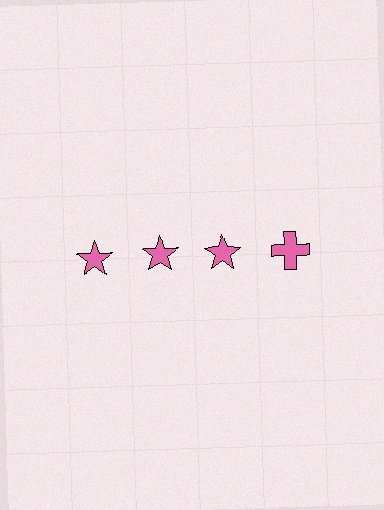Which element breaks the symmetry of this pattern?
The pink cross in the top row, second from right column breaks the symmetry. All other shapes are pink stars.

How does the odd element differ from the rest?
It has a different shape: cross instead of star.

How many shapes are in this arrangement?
There are 4 shapes arranged in a grid pattern.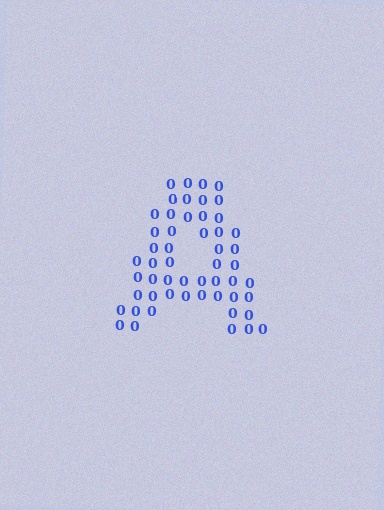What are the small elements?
The small elements are digit 0's.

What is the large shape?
The large shape is the letter A.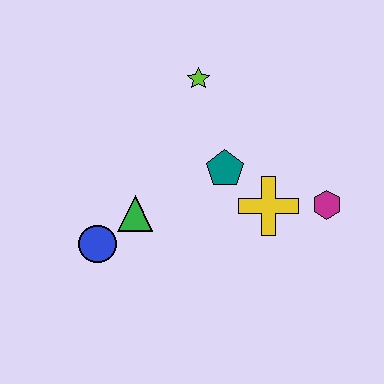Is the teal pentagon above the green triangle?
Yes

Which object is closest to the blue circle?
The green triangle is closest to the blue circle.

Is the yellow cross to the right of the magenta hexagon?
No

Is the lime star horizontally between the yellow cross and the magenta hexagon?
No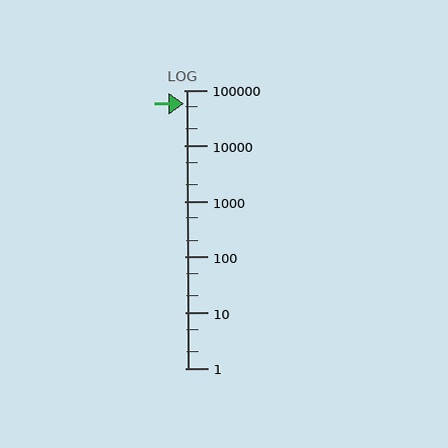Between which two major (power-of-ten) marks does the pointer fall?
The pointer is between 10000 and 100000.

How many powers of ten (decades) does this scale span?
The scale spans 5 decades, from 1 to 100000.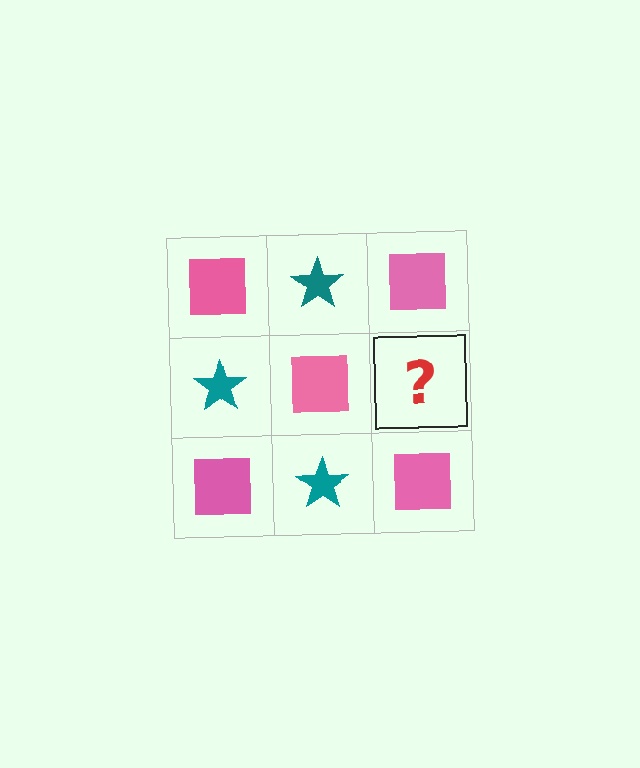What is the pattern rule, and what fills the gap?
The rule is that it alternates pink square and teal star in a checkerboard pattern. The gap should be filled with a teal star.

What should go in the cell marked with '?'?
The missing cell should contain a teal star.